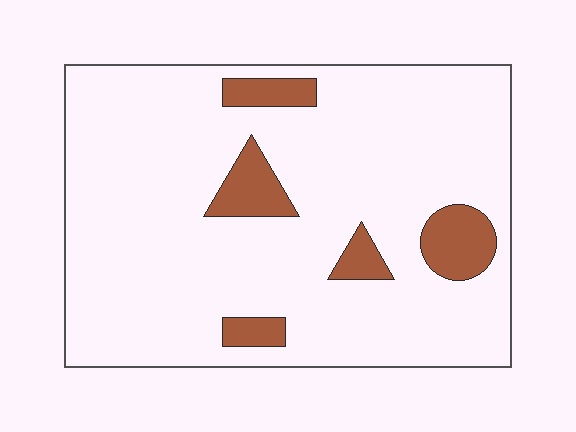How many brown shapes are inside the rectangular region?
5.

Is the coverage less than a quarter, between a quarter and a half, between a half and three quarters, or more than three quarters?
Less than a quarter.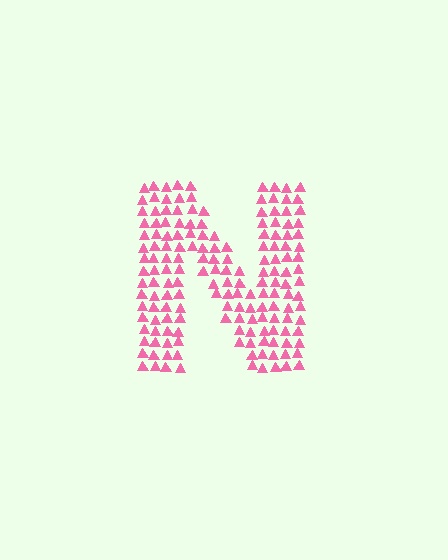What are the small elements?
The small elements are triangles.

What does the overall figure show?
The overall figure shows the letter N.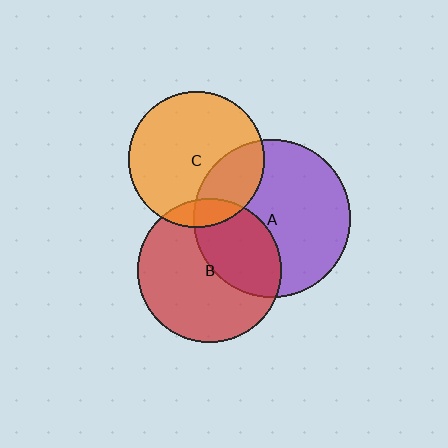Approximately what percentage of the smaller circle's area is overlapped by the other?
Approximately 25%.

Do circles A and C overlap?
Yes.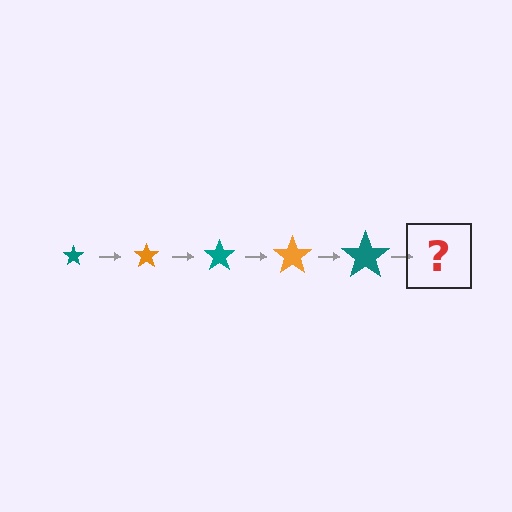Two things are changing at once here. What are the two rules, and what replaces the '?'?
The two rules are that the star grows larger each step and the color cycles through teal and orange. The '?' should be an orange star, larger than the previous one.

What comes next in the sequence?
The next element should be an orange star, larger than the previous one.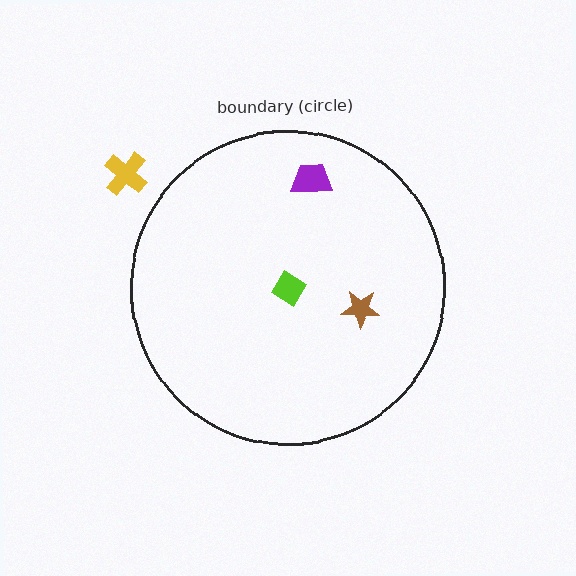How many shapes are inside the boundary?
3 inside, 1 outside.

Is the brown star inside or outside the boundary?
Inside.